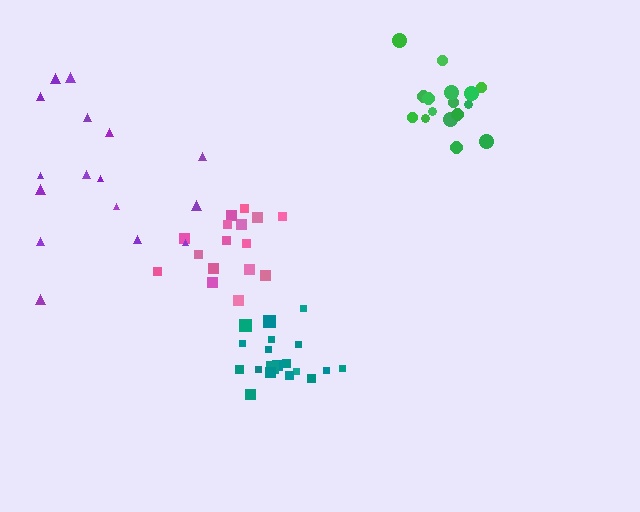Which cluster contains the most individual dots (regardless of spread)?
Teal (20).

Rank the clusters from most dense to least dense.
teal, pink, green, purple.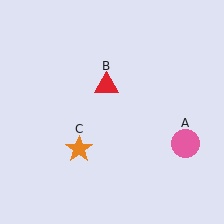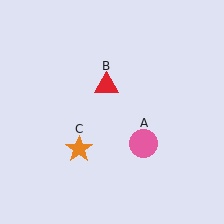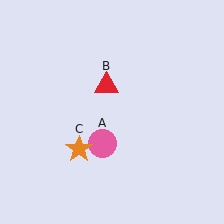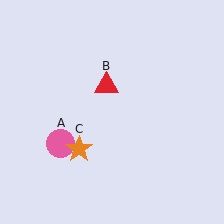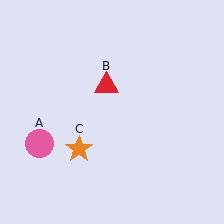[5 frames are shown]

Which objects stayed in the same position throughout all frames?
Red triangle (object B) and orange star (object C) remained stationary.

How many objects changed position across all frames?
1 object changed position: pink circle (object A).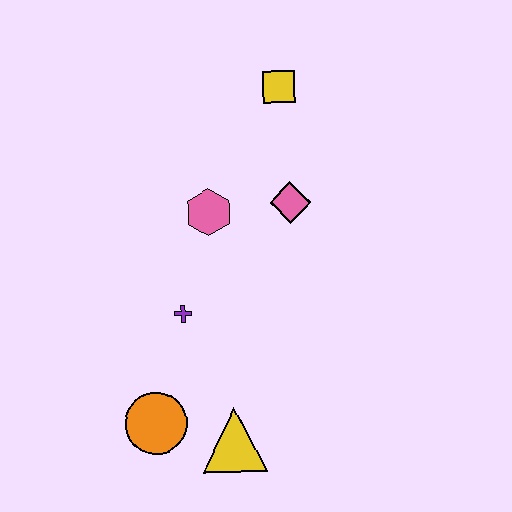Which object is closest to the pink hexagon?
The pink diamond is closest to the pink hexagon.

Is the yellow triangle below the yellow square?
Yes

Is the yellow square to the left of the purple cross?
No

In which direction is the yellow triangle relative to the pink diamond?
The yellow triangle is below the pink diamond.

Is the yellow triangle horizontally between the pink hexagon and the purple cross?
No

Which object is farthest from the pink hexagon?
The yellow triangle is farthest from the pink hexagon.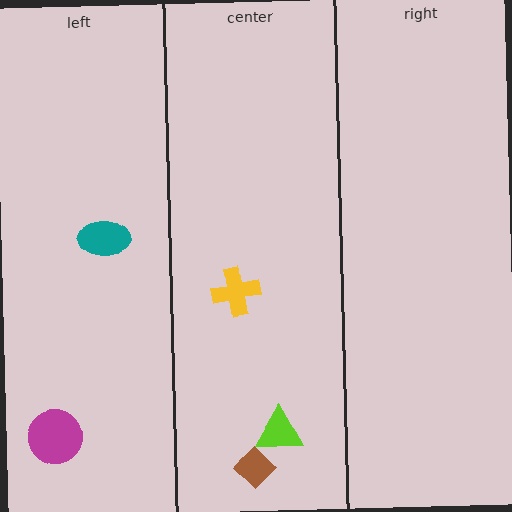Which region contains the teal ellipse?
The left region.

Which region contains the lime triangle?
The center region.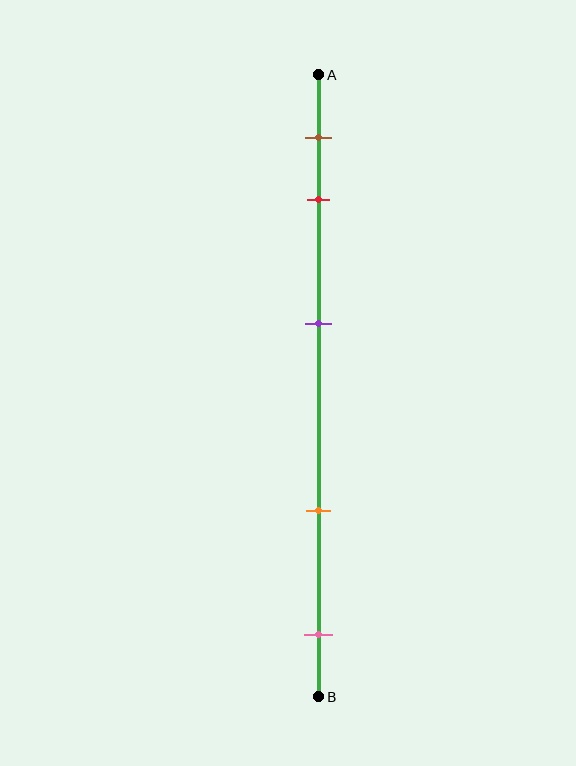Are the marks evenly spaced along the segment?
No, the marks are not evenly spaced.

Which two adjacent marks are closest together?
The brown and red marks are the closest adjacent pair.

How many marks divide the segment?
There are 5 marks dividing the segment.